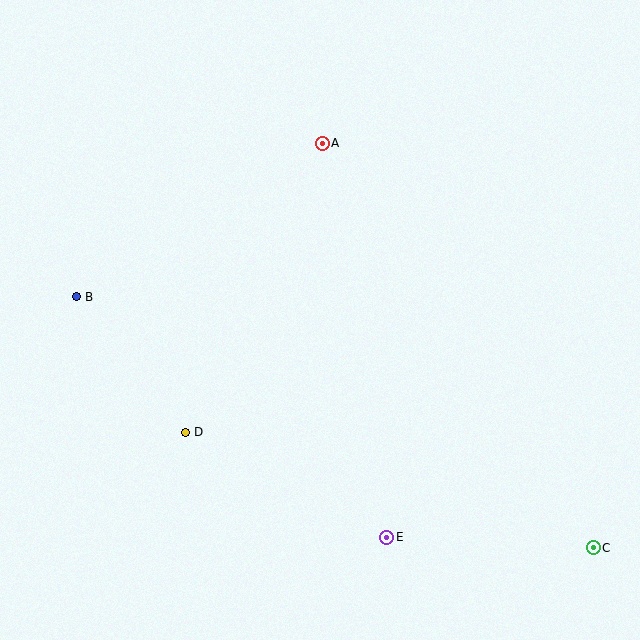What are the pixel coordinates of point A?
Point A is at (322, 143).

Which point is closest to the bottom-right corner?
Point C is closest to the bottom-right corner.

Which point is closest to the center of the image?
Point D at (185, 432) is closest to the center.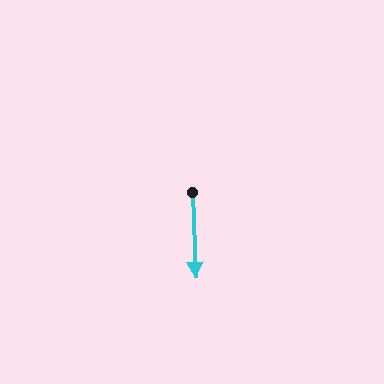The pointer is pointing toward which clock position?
Roughly 6 o'clock.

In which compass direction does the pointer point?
South.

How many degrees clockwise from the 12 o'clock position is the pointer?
Approximately 177 degrees.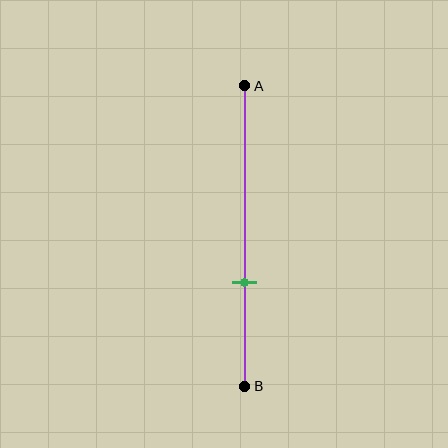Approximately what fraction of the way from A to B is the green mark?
The green mark is approximately 65% of the way from A to B.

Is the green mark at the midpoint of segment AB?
No, the mark is at about 65% from A, not at the 50% midpoint.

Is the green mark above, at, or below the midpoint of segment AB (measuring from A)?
The green mark is below the midpoint of segment AB.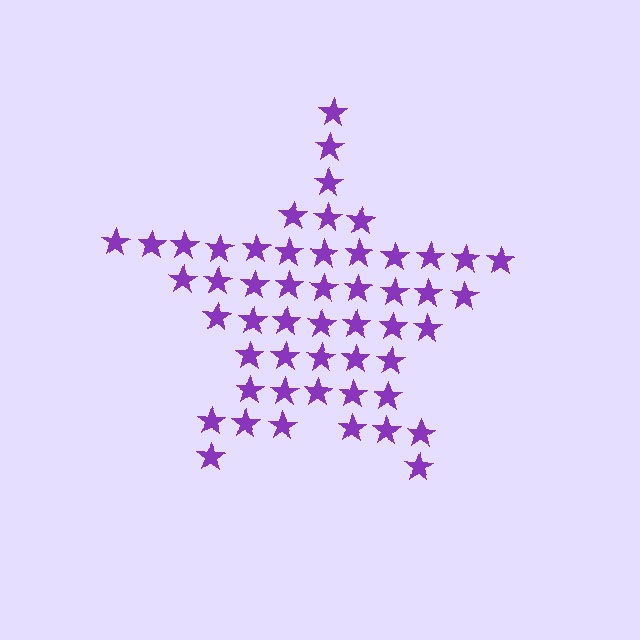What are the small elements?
The small elements are stars.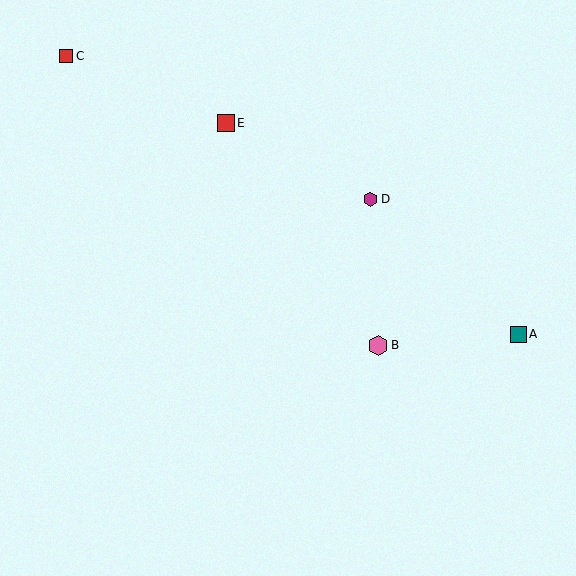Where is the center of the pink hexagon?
The center of the pink hexagon is at (378, 345).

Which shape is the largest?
The pink hexagon (labeled B) is the largest.